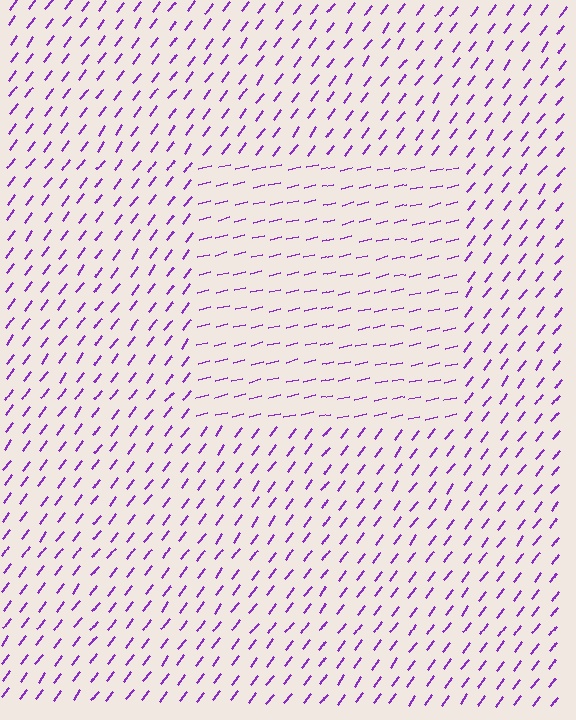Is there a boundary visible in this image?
Yes, there is a texture boundary formed by a change in line orientation.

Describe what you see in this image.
The image is filled with small purple line segments. A rectangle region in the image has lines oriented differently from the surrounding lines, creating a visible texture boundary.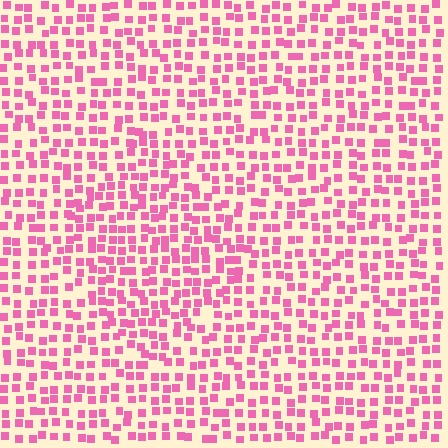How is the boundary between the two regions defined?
The boundary is defined by a change in element density (approximately 1.3x ratio). All elements are the same color, size, and shape.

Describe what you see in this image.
The image contains small pink elements arranged at two different densities. A diamond-shaped region is visible where the elements are more densely packed than the surrounding area.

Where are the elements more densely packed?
The elements are more densely packed inside the diamond boundary.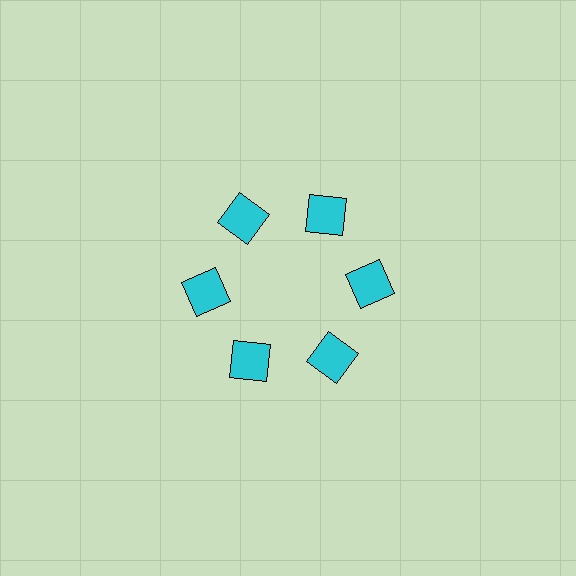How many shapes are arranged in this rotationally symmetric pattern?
There are 6 shapes, arranged in 6 groups of 1.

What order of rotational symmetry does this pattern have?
This pattern has 6-fold rotational symmetry.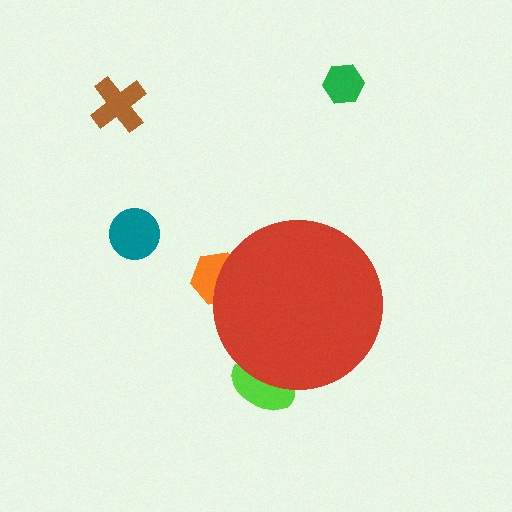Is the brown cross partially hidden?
No, the brown cross is fully visible.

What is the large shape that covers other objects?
A red circle.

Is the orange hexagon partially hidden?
Yes, the orange hexagon is partially hidden behind the red circle.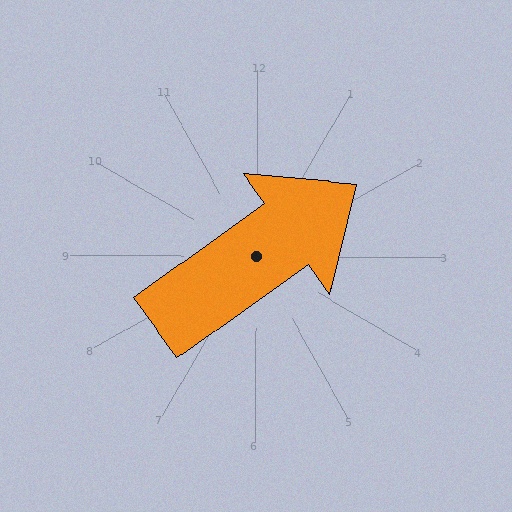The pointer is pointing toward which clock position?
Roughly 2 o'clock.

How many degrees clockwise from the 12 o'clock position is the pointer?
Approximately 54 degrees.